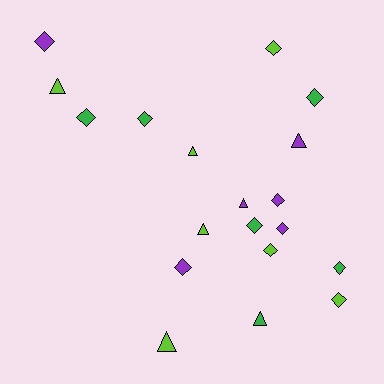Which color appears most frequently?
Lime, with 7 objects.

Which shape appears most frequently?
Diamond, with 12 objects.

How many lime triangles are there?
There are 4 lime triangles.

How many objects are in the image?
There are 19 objects.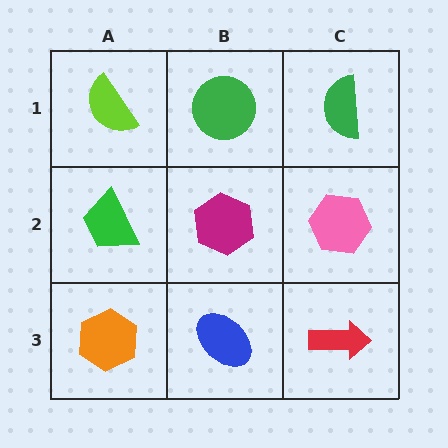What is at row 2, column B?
A magenta hexagon.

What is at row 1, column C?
A green semicircle.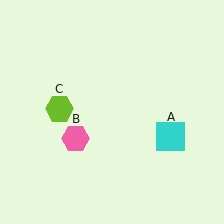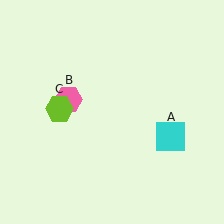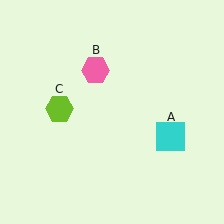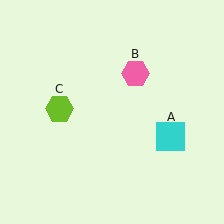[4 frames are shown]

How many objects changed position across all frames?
1 object changed position: pink hexagon (object B).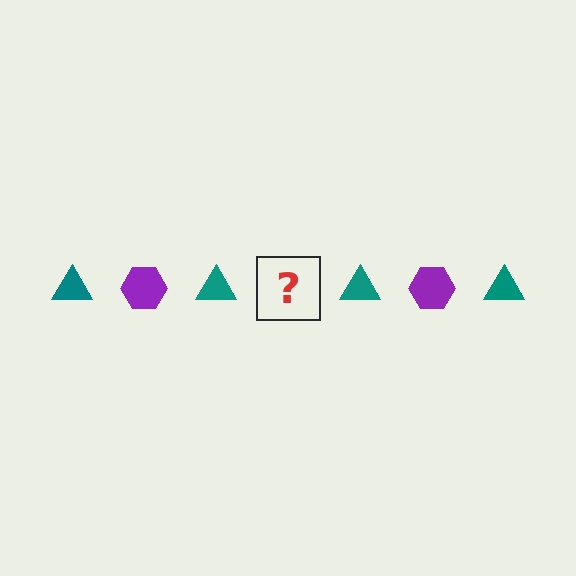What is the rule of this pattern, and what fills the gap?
The rule is that the pattern alternates between teal triangle and purple hexagon. The gap should be filled with a purple hexagon.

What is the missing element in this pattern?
The missing element is a purple hexagon.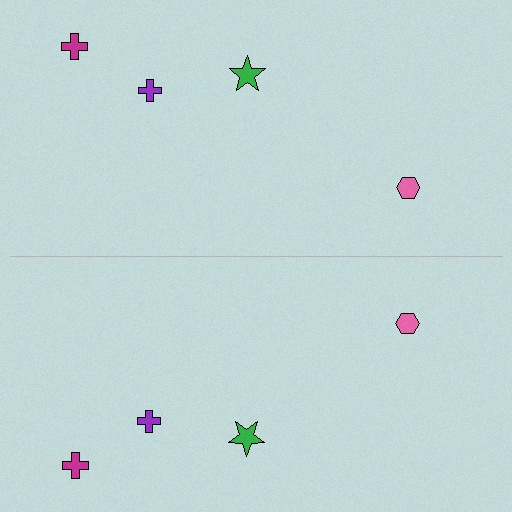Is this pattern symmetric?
Yes, this pattern has bilateral (reflection) symmetry.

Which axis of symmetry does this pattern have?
The pattern has a horizontal axis of symmetry running through the center of the image.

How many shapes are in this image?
There are 8 shapes in this image.